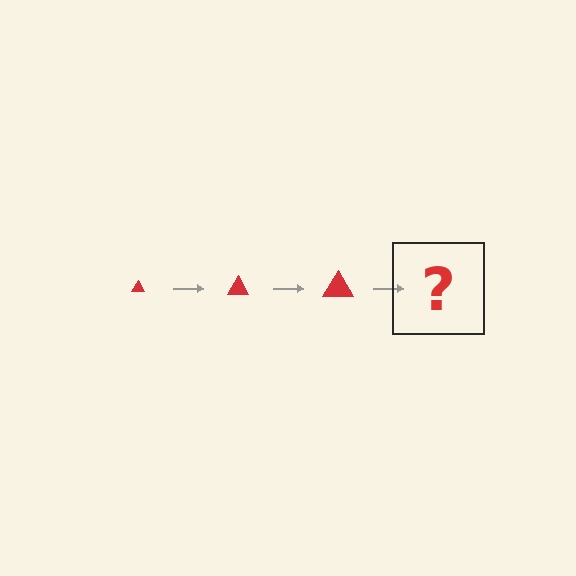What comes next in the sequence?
The next element should be a red triangle, larger than the previous one.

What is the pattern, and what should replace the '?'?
The pattern is that the triangle gets progressively larger each step. The '?' should be a red triangle, larger than the previous one.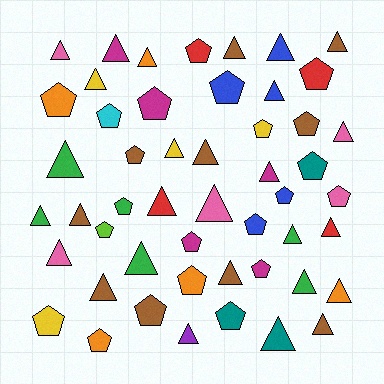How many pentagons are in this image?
There are 22 pentagons.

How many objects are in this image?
There are 50 objects.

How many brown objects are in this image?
There are 10 brown objects.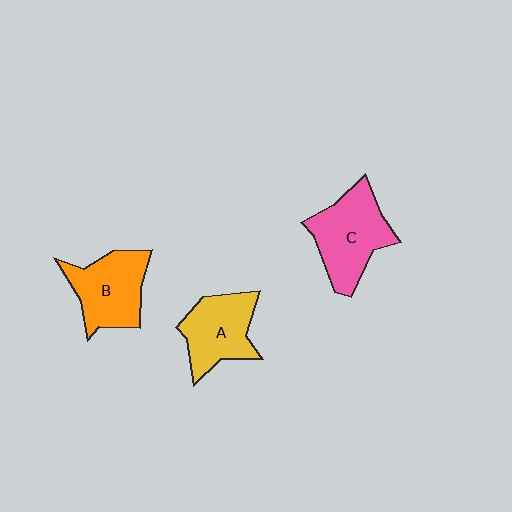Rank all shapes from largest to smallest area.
From largest to smallest: C (pink), B (orange), A (yellow).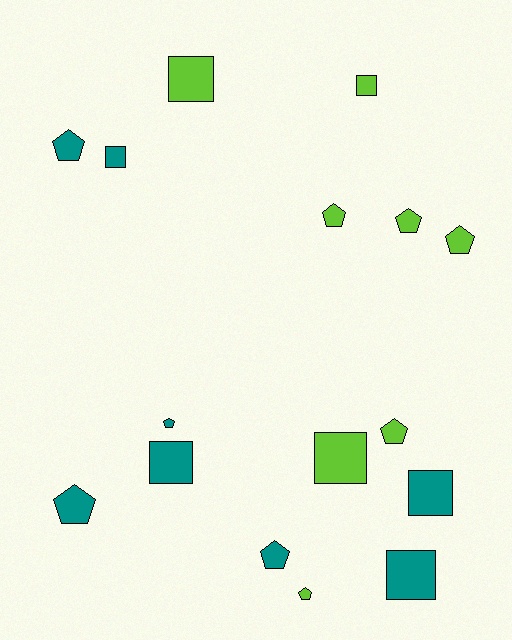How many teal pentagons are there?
There are 4 teal pentagons.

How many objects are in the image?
There are 16 objects.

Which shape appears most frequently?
Pentagon, with 9 objects.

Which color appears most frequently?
Lime, with 8 objects.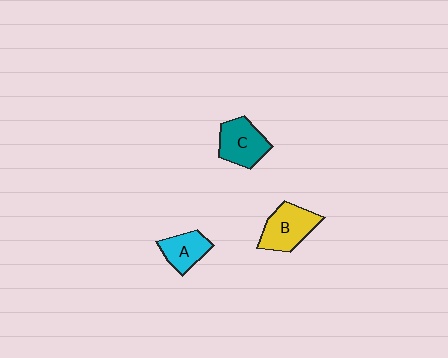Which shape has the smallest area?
Shape A (cyan).